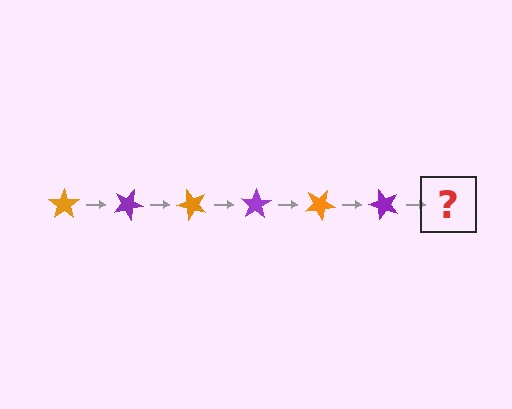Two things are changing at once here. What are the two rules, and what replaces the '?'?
The two rules are that it rotates 25 degrees each step and the color cycles through orange and purple. The '?' should be an orange star, rotated 150 degrees from the start.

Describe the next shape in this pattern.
It should be an orange star, rotated 150 degrees from the start.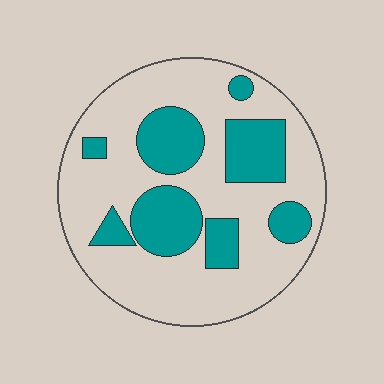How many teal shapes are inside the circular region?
8.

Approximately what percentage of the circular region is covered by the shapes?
Approximately 30%.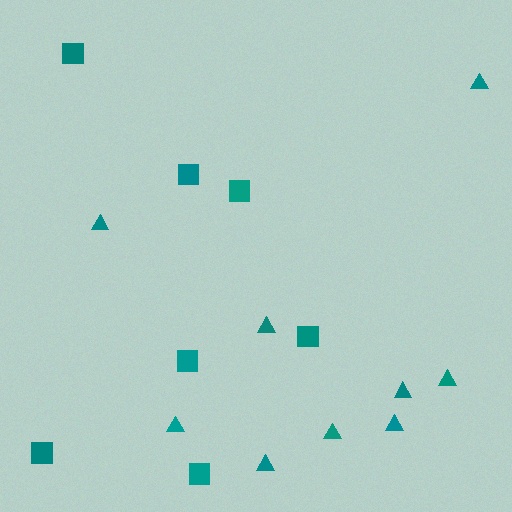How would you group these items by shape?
There are 2 groups: one group of squares (7) and one group of triangles (9).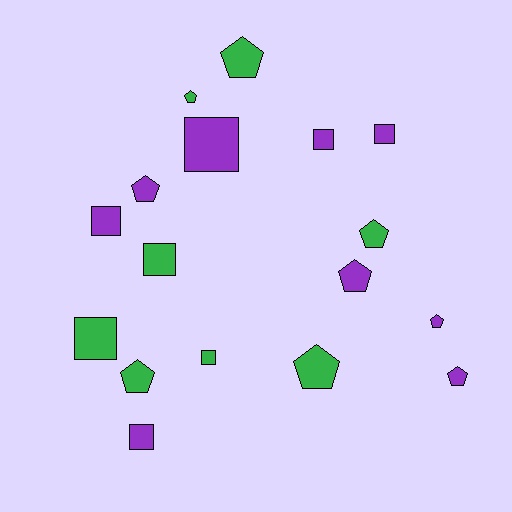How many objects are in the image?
There are 17 objects.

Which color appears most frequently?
Purple, with 9 objects.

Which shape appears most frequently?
Pentagon, with 9 objects.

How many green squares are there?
There are 3 green squares.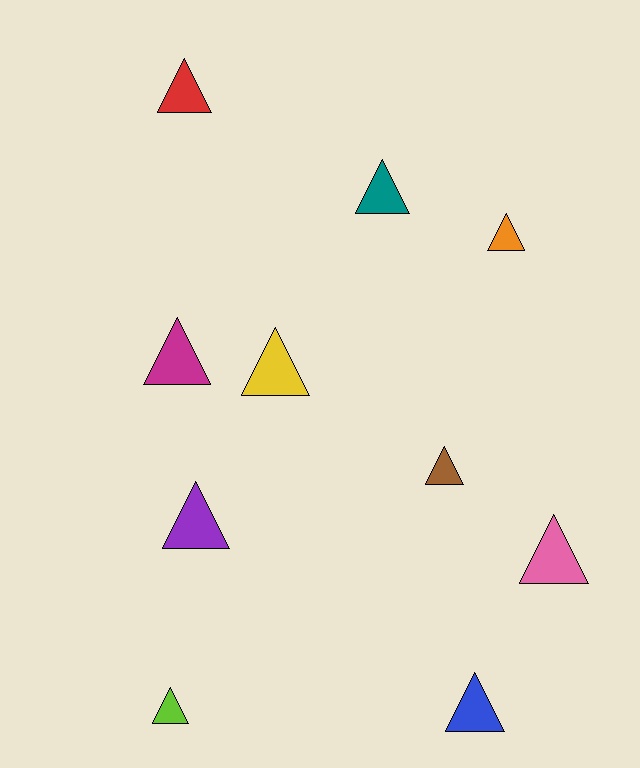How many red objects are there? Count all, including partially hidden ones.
There is 1 red object.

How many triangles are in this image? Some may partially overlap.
There are 10 triangles.